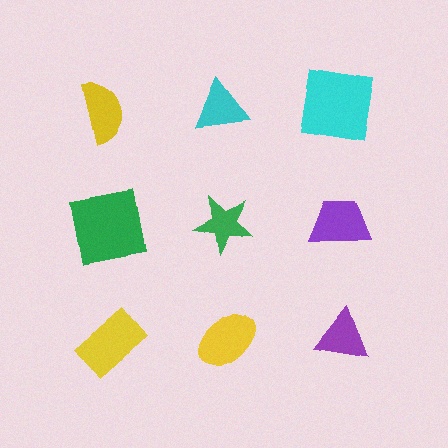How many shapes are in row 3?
3 shapes.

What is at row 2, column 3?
A purple trapezoid.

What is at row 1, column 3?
A cyan square.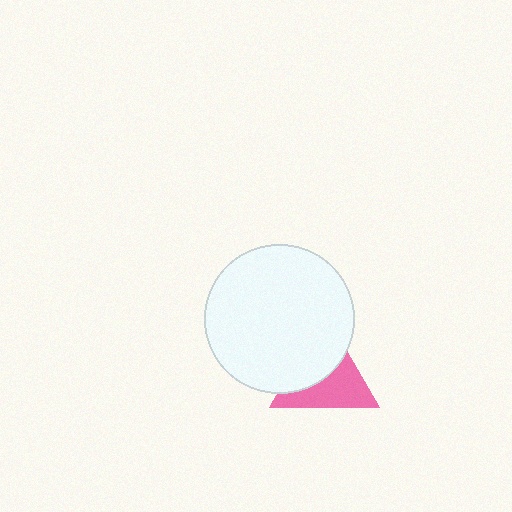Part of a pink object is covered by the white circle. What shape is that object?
It is a triangle.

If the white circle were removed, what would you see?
You would see the complete pink triangle.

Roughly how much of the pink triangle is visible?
About half of it is visible (roughly 52%).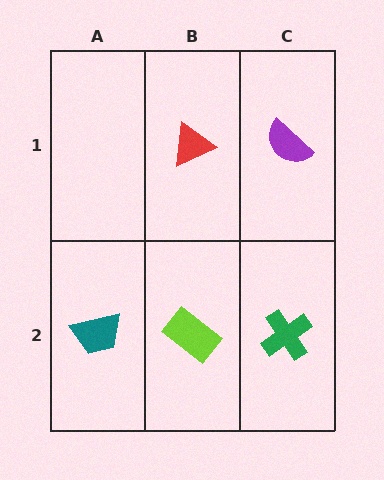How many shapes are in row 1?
2 shapes.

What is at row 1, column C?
A purple semicircle.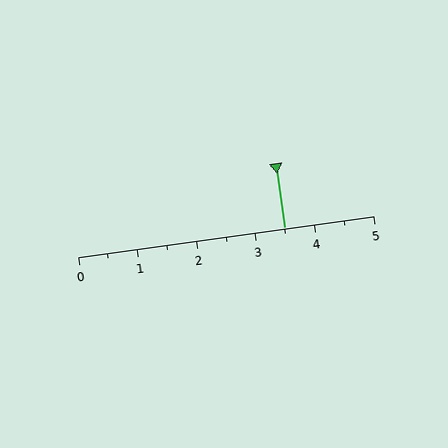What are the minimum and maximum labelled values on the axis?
The axis runs from 0 to 5.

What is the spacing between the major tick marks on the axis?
The major ticks are spaced 1 apart.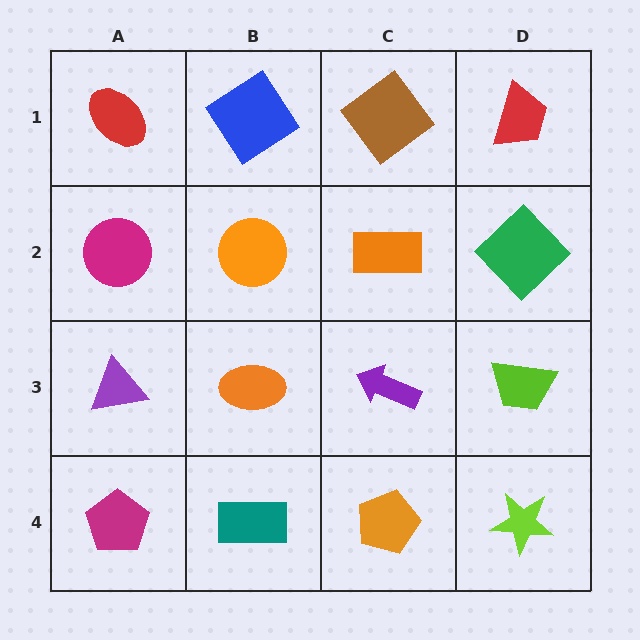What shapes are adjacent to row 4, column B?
An orange ellipse (row 3, column B), a magenta pentagon (row 4, column A), an orange pentagon (row 4, column C).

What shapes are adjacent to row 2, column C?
A brown diamond (row 1, column C), a purple arrow (row 3, column C), an orange circle (row 2, column B), a green diamond (row 2, column D).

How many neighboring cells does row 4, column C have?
3.